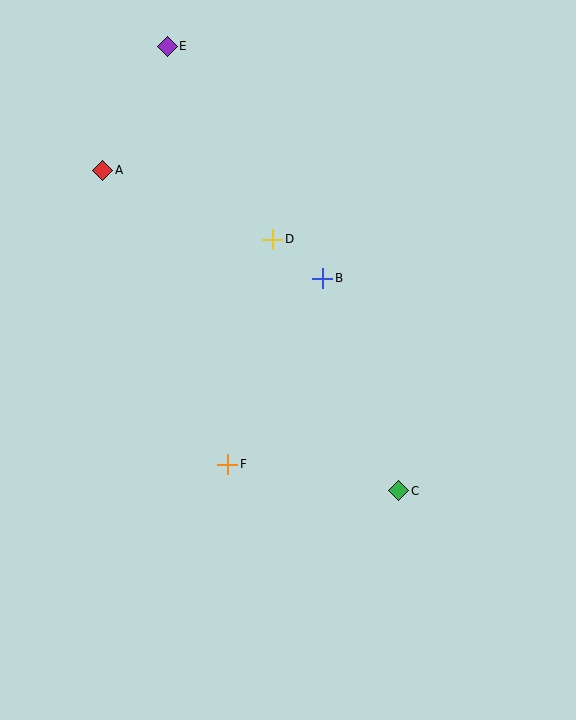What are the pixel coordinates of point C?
Point C is at (399, 491).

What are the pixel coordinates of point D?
Point D is at (273, 239).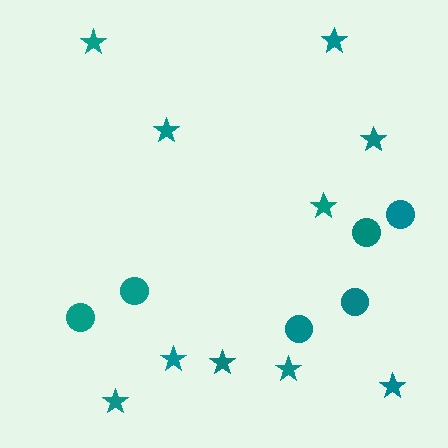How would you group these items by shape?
There are 2 groups: one group of stars (10) and one group of circles (6).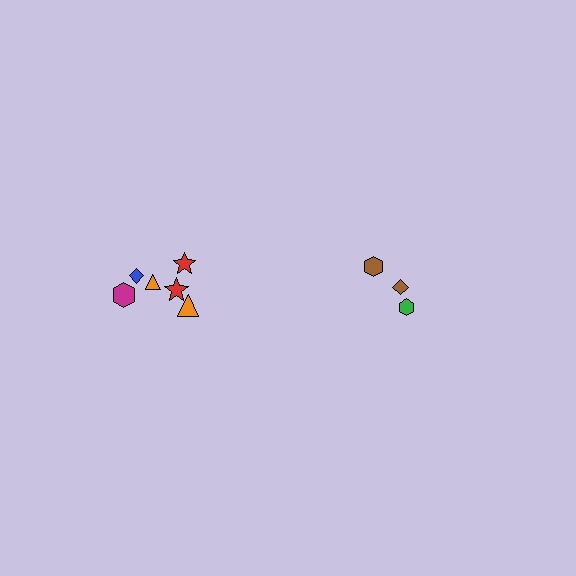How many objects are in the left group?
There are 6 objects.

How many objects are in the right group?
There are 3 objects.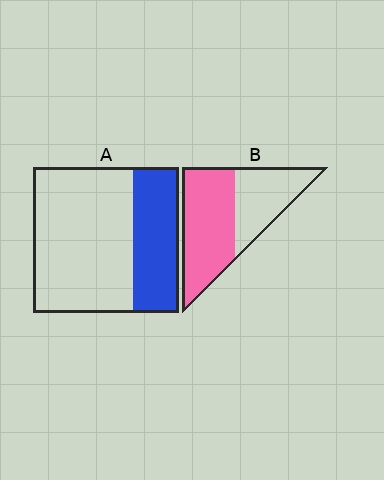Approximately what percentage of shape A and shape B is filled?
A is approximately 30% and B is approximately 60%.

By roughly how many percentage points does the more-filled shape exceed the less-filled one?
By roughly 30 percentage points (B over A).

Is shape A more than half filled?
No.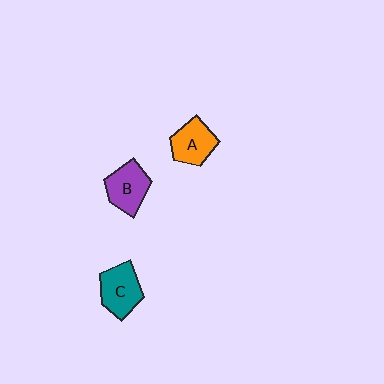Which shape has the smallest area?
Shape A (orange).